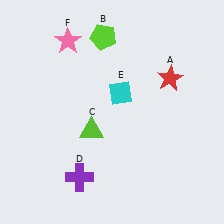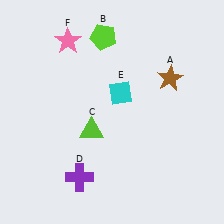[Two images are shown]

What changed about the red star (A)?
In Image 1, A is red. In Image 2, it changed to brown.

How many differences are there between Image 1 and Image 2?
There is 1 difference between the two images.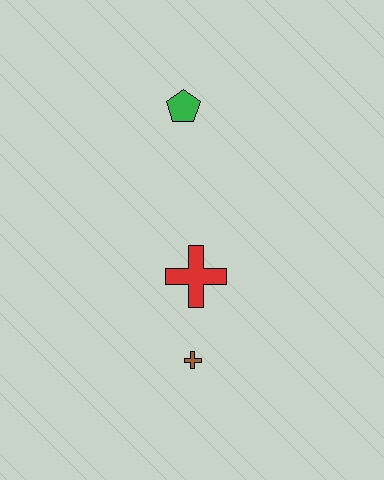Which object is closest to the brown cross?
The red cross is closest to the brown cross.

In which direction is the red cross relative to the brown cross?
The red cross is above the brown cross.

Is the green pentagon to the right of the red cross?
No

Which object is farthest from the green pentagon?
The brown cross is farthest from the green pentagon.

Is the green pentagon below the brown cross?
No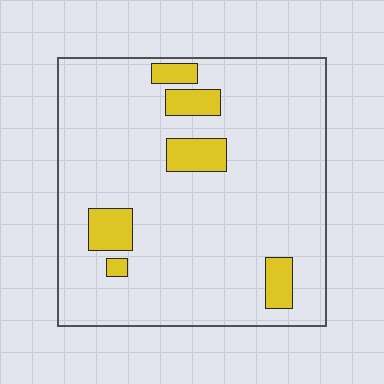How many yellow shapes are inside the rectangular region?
6.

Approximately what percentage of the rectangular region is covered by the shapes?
Approximately 10%.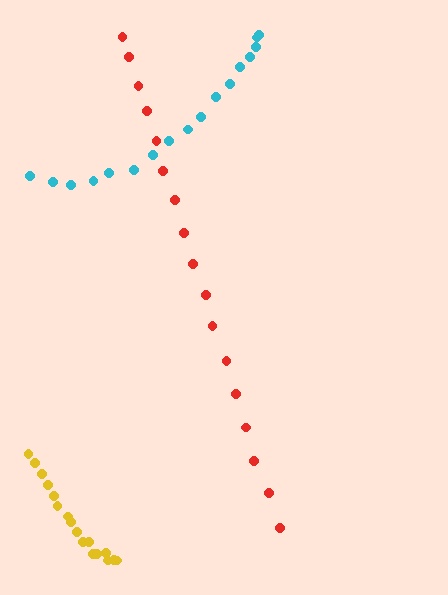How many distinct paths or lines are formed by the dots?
There are 3 distinct paths.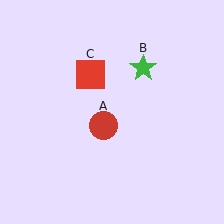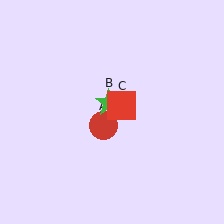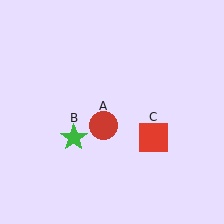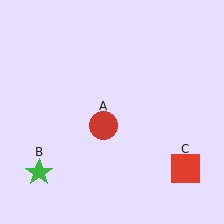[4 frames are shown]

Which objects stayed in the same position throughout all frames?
Red circle (object A) remained stationary.